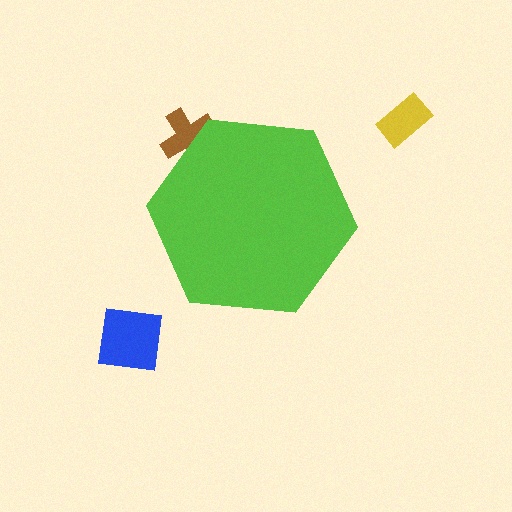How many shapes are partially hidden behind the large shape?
1 shape is partially hidden.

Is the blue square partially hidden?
No, the blue square is fully visible.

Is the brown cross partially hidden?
Yes, the brown cross is partially hidden behind the lime hexagon.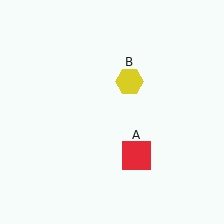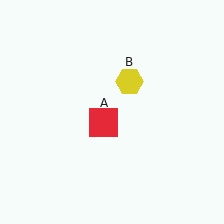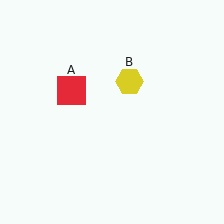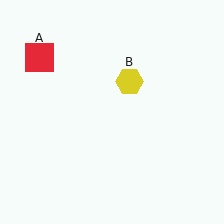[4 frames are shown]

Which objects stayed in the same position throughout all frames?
Yellow hexagon (object B) remained stationary.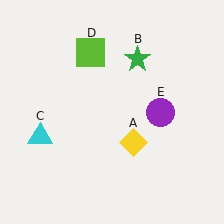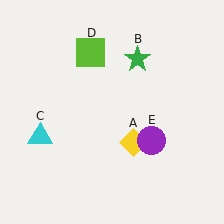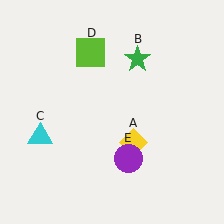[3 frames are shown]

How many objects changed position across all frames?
1 object changed position: purple circle (object E).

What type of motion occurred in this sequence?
The purple circle (object E) rotated clockwise around the center of the scene.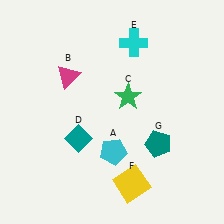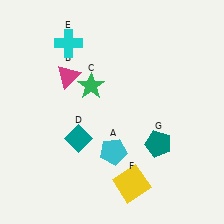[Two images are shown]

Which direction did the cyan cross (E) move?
The cyan cross (E) moved left.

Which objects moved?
The objects that moved are: the green star (C), the cyan cross (E).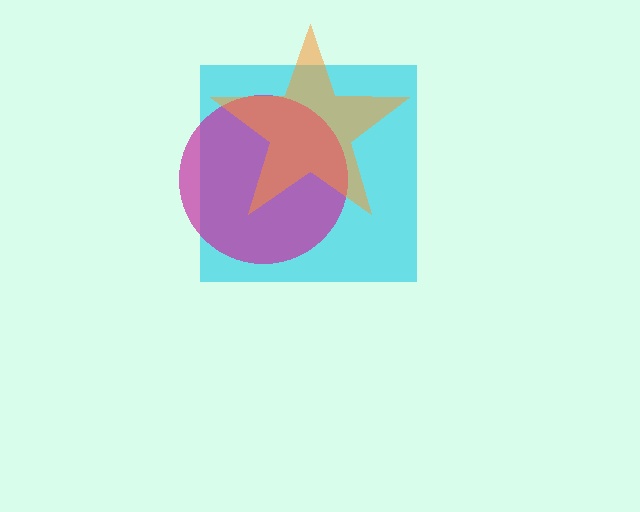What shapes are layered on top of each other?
The layered shapes are: a cyan square, a magenta circle, an orange star.